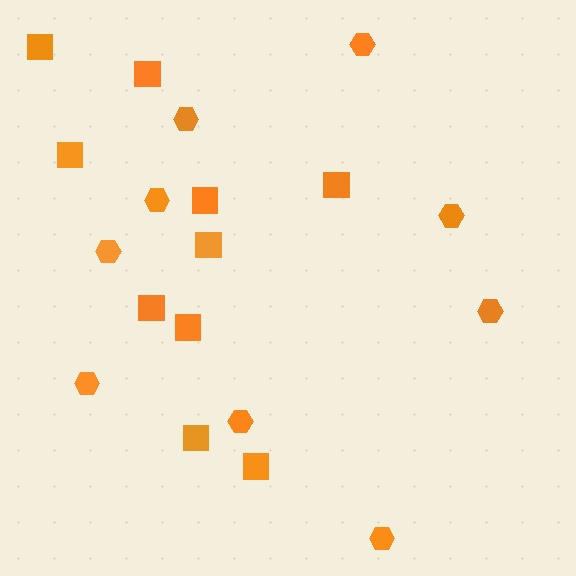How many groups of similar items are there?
There are 2 groups: one group of squares (10) and one group of hexagons (9).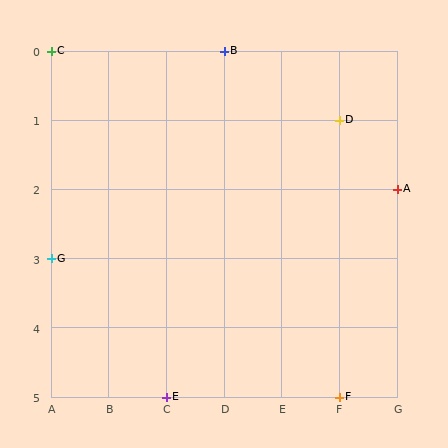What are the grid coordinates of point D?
Point D is at grid coordinates (F, 1).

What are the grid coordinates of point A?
Point A is at grid coordinates (G, 2).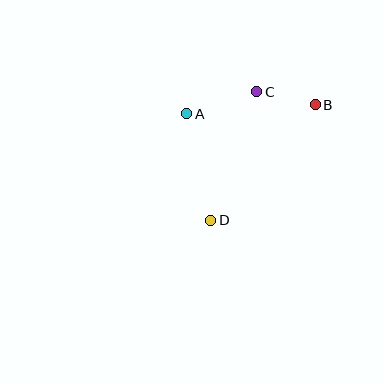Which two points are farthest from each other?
Points B and D are farthest from each other.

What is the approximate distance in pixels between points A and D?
The distance between A and D is approximately 109 pixels.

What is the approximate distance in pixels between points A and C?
The distance between A and C is approximately 73 pixels.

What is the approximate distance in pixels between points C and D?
The distance between C and D is approximately 136 pixels.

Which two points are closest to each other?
Points B and C are closest to each other.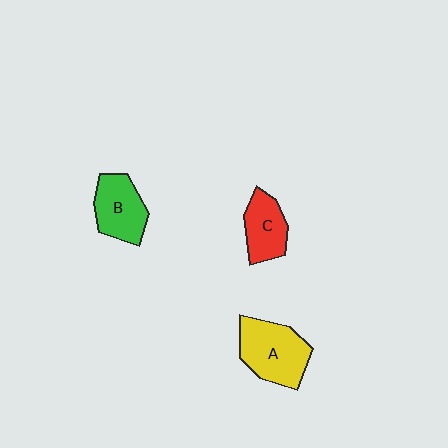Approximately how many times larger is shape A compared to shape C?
Approximately 1.5 times.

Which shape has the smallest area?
Shape C (red).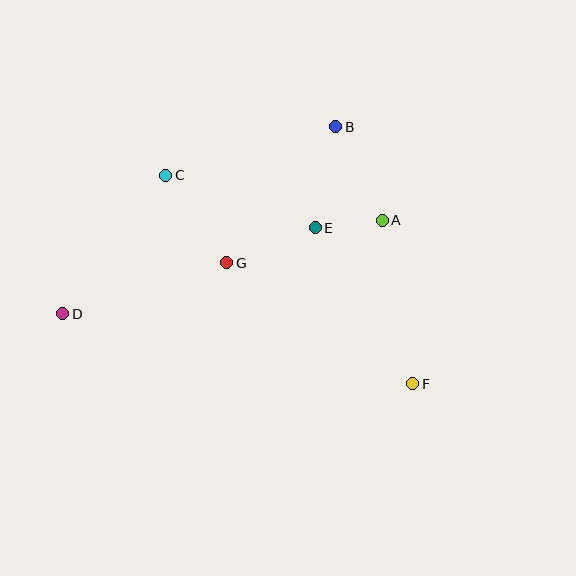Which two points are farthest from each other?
Points D and F are farthest from each other.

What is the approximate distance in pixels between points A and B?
The distance between A and B is approximately 104 pixels.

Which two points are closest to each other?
Points A and E are closest to each other.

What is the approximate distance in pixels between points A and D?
The distance between A and D is approximately 333 pixels.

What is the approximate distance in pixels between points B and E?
The distance between B and E is approximately 103 pixels.